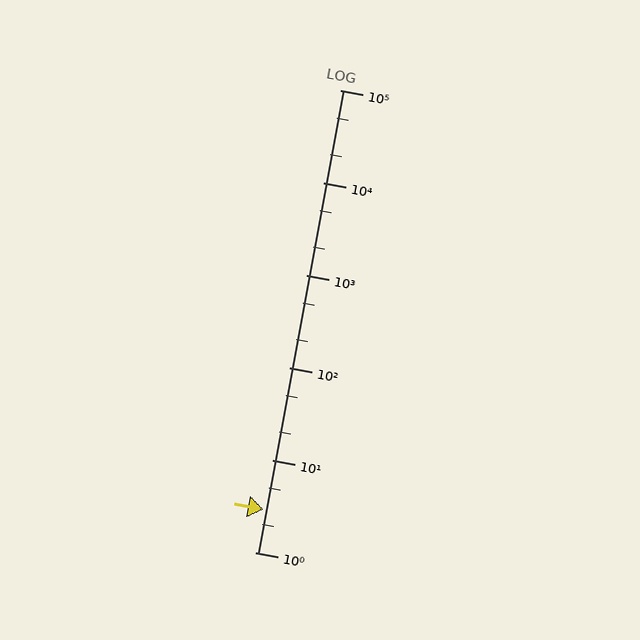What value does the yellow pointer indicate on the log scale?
The pointer indicates approximately 2.9.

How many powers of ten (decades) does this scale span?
The scale spans 5 decades, from 1 to 100000.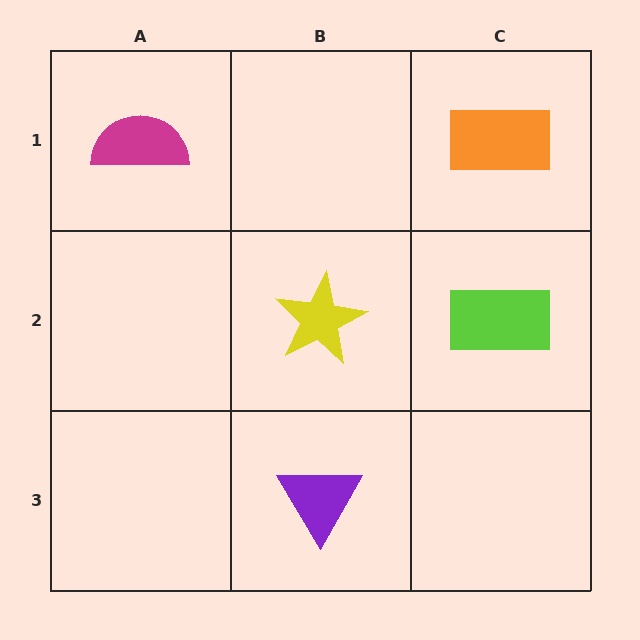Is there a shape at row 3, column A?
No, that cell is empty.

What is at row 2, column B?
A yellow star.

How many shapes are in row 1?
2 shapes.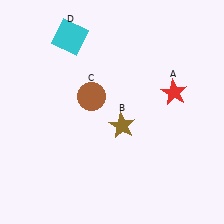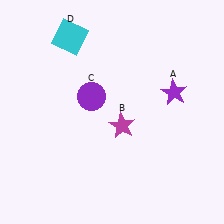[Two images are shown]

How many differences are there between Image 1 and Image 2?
There are 3 differences between the two images.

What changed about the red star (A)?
In Image 1, A is red. In Image 2, it changed to purple.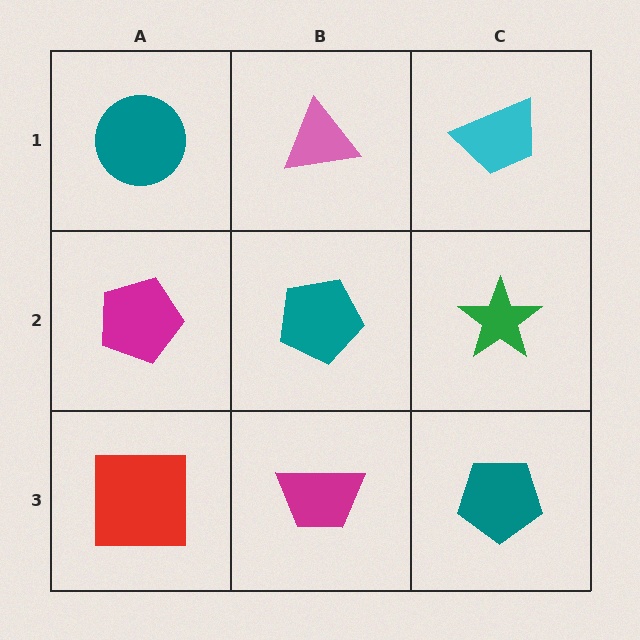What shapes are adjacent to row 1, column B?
A teal pentagon (row 2, column B), a teal circle (row 1, column A), a cyan trapezoid (row 1, column C).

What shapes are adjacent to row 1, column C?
A green star (row 2, column C), a pink triangle (row 1, column B).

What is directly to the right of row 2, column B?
A green star.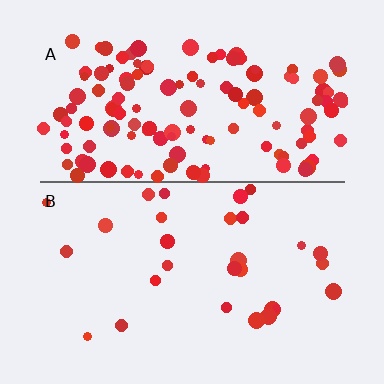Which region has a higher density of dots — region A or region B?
A (the top).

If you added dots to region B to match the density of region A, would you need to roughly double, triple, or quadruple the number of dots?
Approximately quadruple.